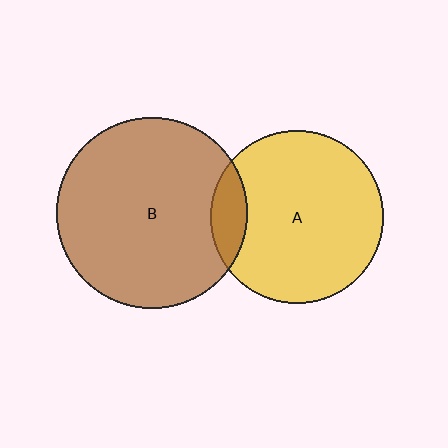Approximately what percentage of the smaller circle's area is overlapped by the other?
Approximately 10%.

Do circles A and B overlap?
Yes.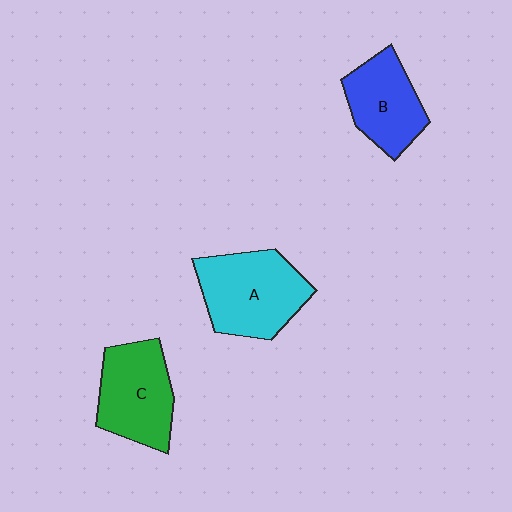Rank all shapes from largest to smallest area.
From largest to smallest: A (cyan), C (green), B (blue).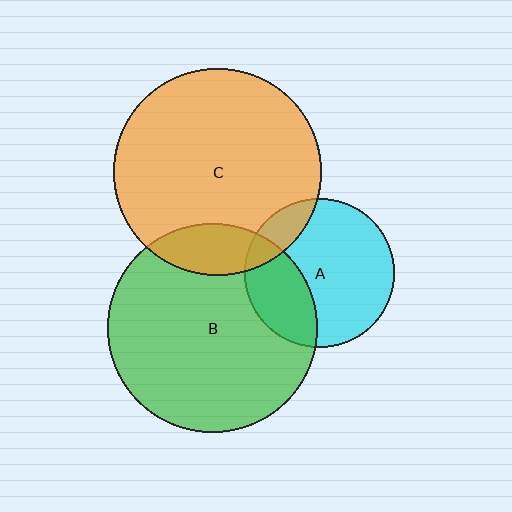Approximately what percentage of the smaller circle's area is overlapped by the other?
Approximately 15%.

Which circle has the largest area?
Circle B (green).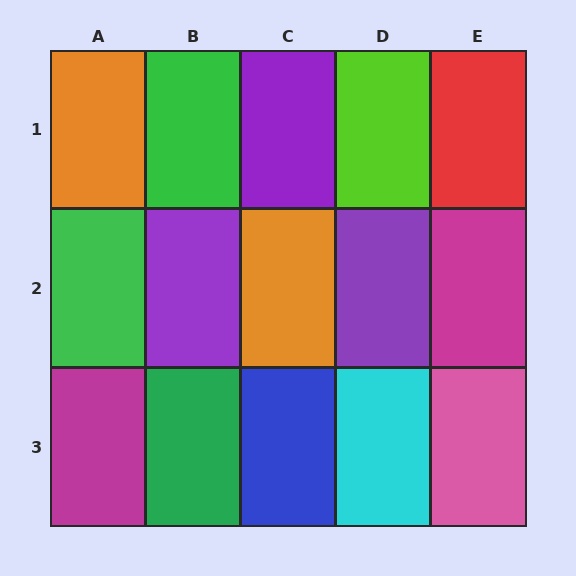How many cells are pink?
1 cell is pink.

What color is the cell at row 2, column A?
Green.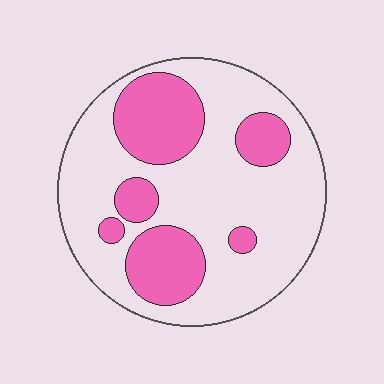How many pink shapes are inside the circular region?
6.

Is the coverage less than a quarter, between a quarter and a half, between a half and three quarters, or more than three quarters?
Between a quarter and a half.